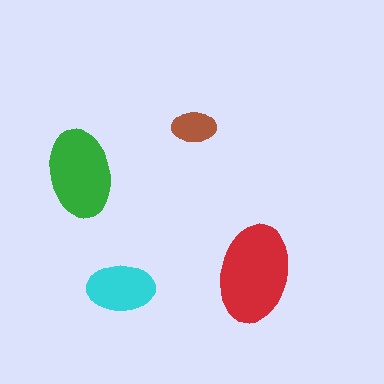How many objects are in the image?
There are 4 objects in the image.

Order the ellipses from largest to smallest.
the red one, the green one, the cyan one, the brown one.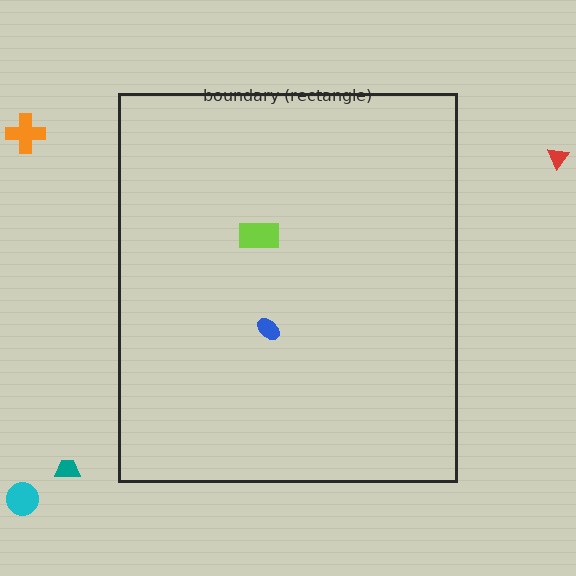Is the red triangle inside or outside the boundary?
Outside.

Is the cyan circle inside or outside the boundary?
Outside.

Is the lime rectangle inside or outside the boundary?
Inside.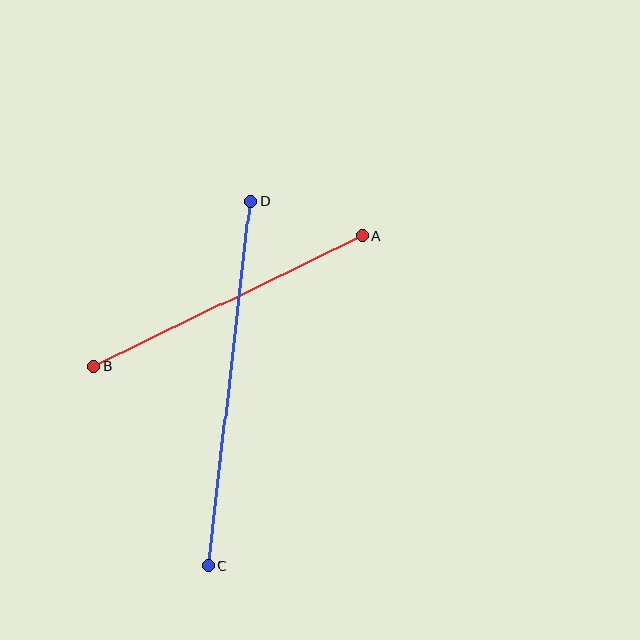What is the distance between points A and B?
The distance is approximately 299 pixels.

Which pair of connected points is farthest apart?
Points C and D are farthest apart.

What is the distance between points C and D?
The distance is approximately 367 pixels.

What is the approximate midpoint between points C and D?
The midpoint is at approximately (229, 383) pixels.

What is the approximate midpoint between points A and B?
The midpoint is at approximately (228, 301) pixels.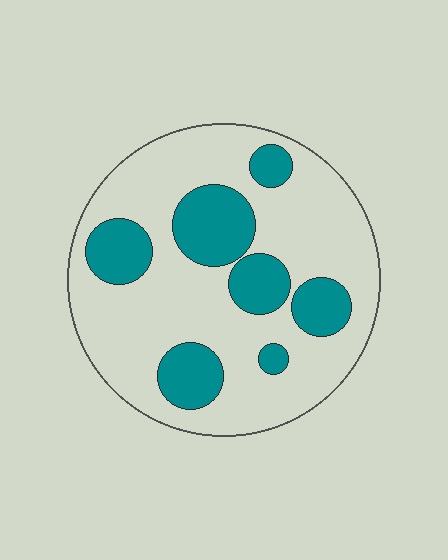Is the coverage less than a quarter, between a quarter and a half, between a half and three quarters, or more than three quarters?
Between a quarter and a half.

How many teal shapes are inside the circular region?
7.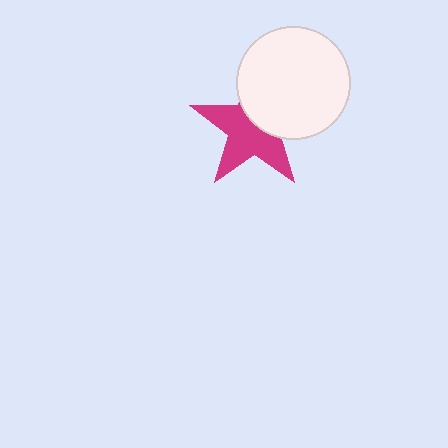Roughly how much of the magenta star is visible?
About half of it is visible (roughly 59%).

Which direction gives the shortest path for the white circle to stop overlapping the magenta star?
Moving toward the upper-right gives the shortest separation.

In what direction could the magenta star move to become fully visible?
The magenta star could move toward the lower-left. That would shift it out from behind the white circle entirely.